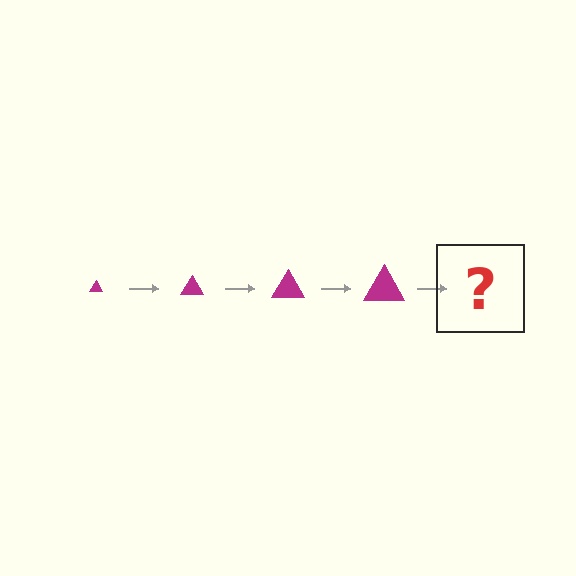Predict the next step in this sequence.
The next step is a magenta triangle, larger than the previous one.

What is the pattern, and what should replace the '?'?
The pattern is that the triangle gets progressively larger each step. The '?' should be a magenta triangle, larger than the previous one.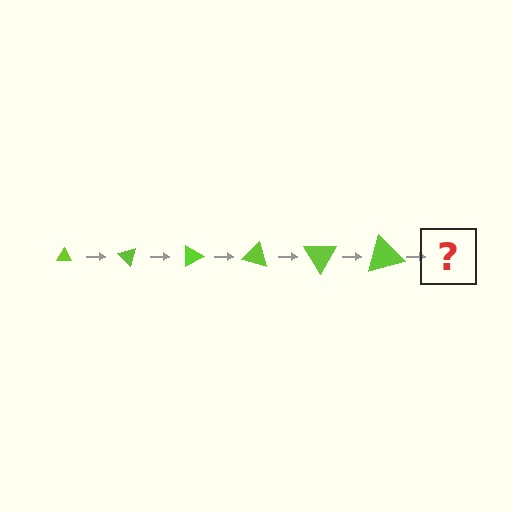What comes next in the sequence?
The next element should be a triangle, larger than the previous one and rotated 270 degrees from the start.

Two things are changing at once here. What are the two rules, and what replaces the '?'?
The two rules are that the triangle grows larger each step and it rotates 45 degrees each step. The '?' should be a triangle, larger than the previous one and rotated 270 degrees from the start.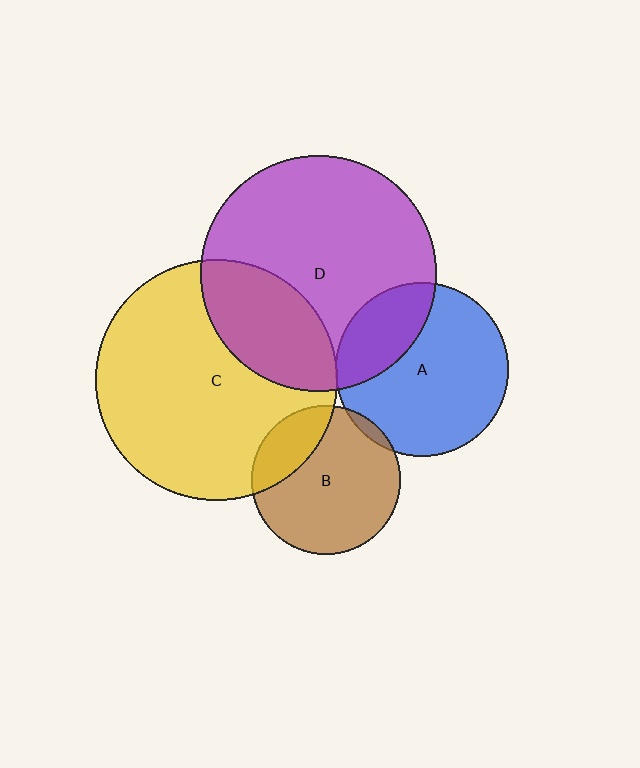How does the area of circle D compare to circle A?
Approximately 1.9 times.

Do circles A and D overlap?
Yes.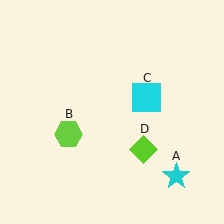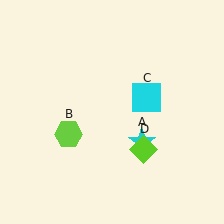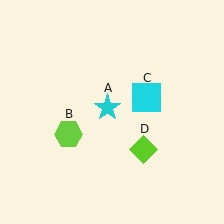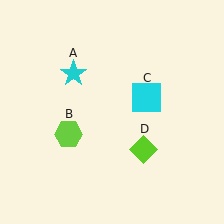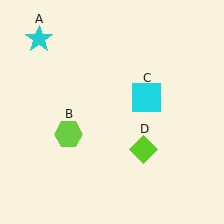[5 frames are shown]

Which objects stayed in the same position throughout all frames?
Lime hexagon (object B) and cyan square (object C) and lime diamond (object D) remained stationary.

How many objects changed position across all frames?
1 object changed position: cyan star (object A).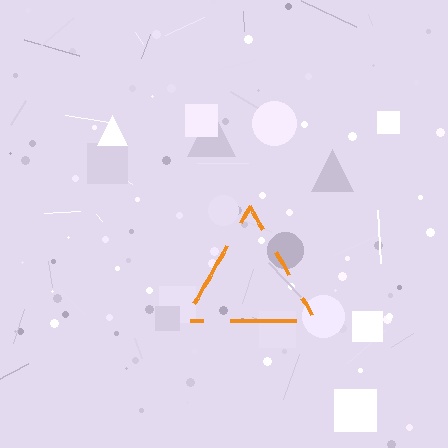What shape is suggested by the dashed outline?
The dashed outline suggests a triangle.